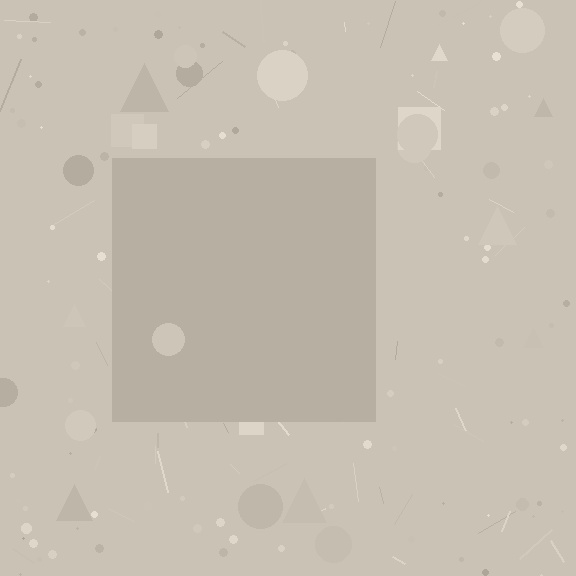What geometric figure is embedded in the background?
A square is embedded in the background.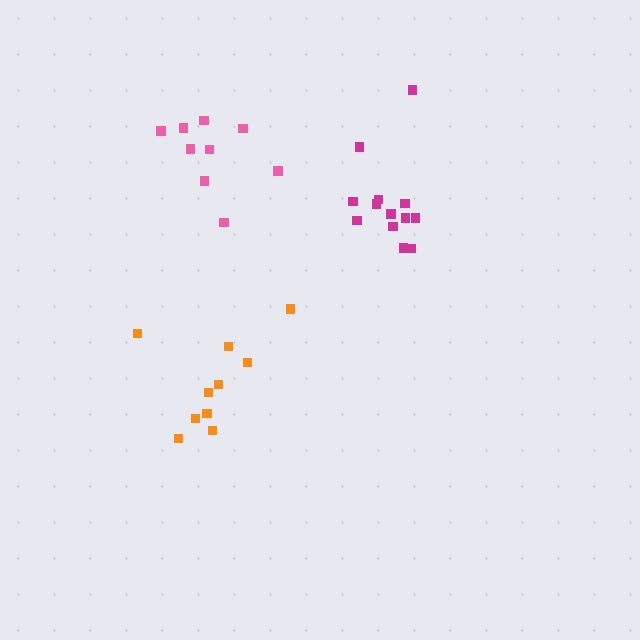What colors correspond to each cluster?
The clusters are colored: orange, magenta, pink.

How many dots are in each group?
Group 1: 10 dots, Group 2: 13 dots, Group 3: 9 dots (32 total).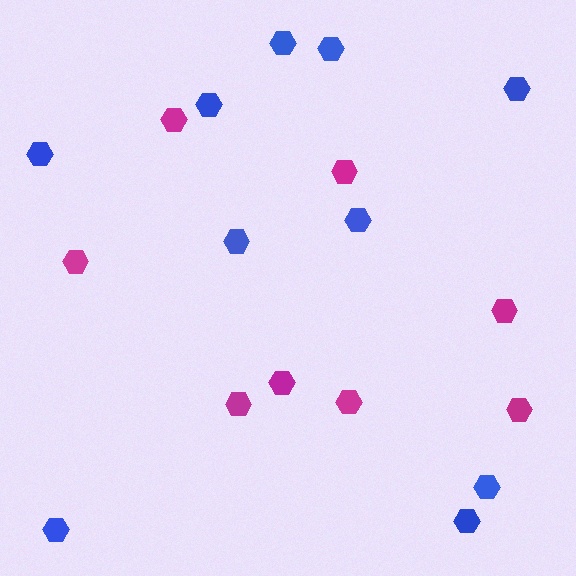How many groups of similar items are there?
There are 2 groups: one group of blue hexagons (10) and one group of magenta hexagons (8).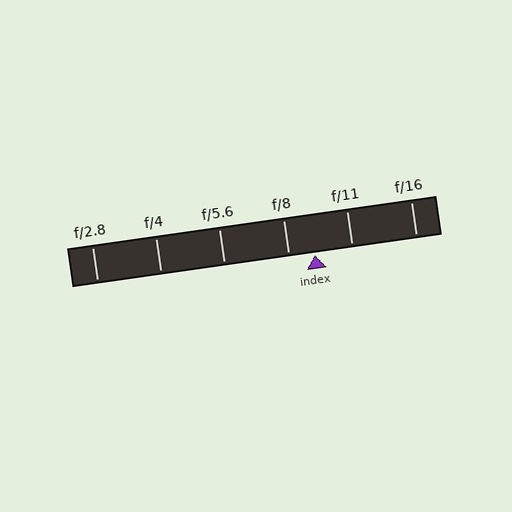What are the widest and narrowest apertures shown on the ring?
The widest aperture shown is f/2.8 and the narrowest is f/16.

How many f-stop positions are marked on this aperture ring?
There are 6 f-stop positions marked.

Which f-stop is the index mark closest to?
The index mark is closest to f/8.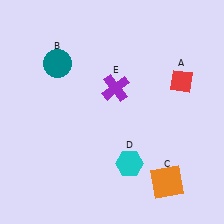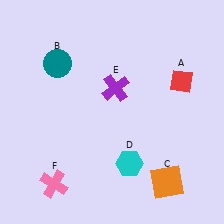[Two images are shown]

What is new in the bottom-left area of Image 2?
A pink cross (F) was added in the bottom-left area of Image 2.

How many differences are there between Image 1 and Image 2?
There is 1 difference between the two images.